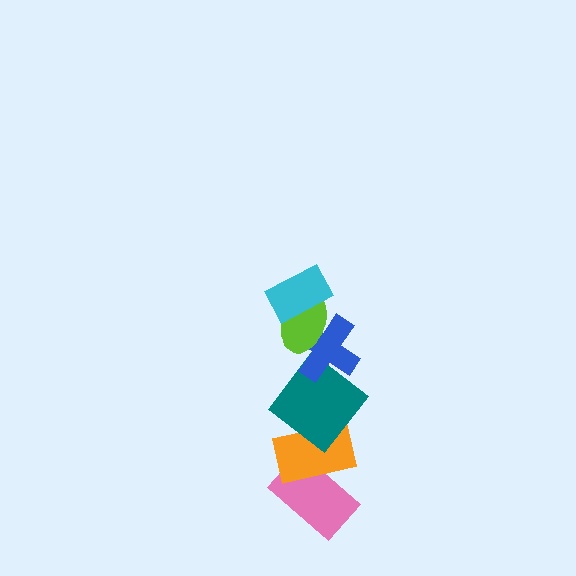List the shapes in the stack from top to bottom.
From top to bottom: the cyan rectangle, the lime ellipse, the blue cross, the teal diamond, the orange rectangle, the pink rectangle.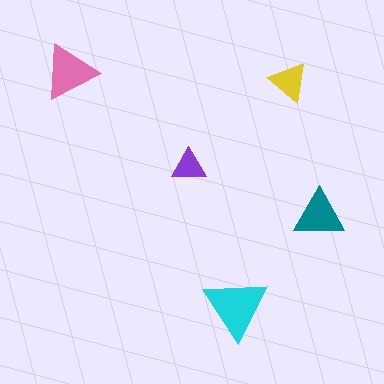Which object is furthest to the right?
The teal triangle is rightmost.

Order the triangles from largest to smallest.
the cyan one, the pink one, the teal one, the yellow one, the purple one.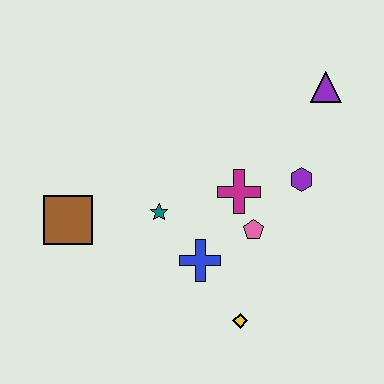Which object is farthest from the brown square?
The purple triangle is farthest from the brown square.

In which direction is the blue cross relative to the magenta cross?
The blue cross is below the magenta cross.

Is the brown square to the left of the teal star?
Yes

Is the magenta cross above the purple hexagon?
No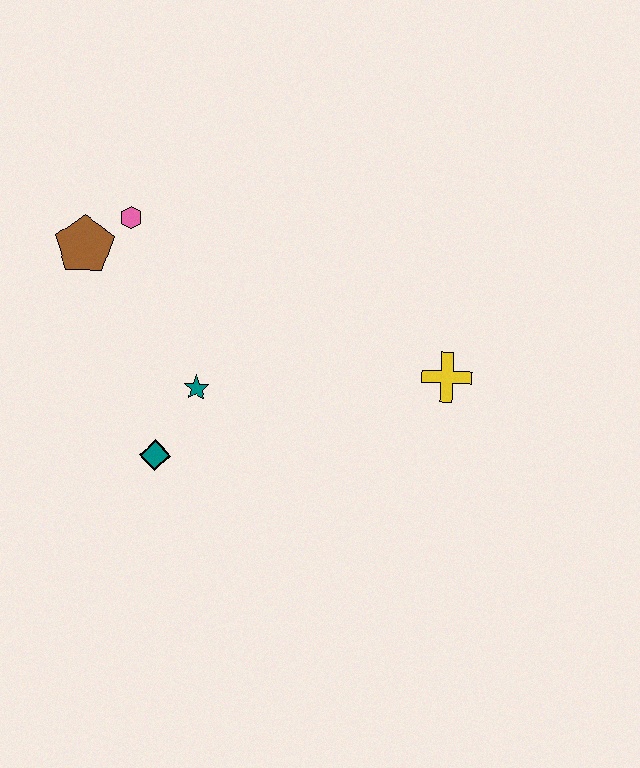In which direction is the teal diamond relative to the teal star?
The teal diamond is below the teal star.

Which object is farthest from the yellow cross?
The brown pentagon is farthest from the yellow cross.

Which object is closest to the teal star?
The teal diamond is closest to the teal star.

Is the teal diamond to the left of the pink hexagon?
No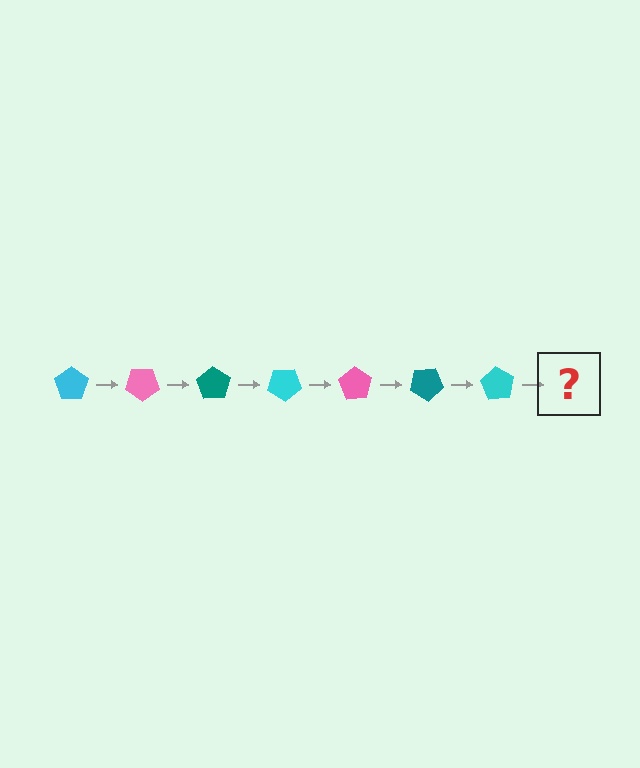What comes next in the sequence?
The next element should be a pink pentagon, rotated 245 degrees from the start.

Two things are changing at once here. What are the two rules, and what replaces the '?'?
The two rules are that it rotates 35 degrees each step and the color cycles through cyan, pink, and teal. The '?' should be a pink pentagon, rotated 245 degrees from the start.